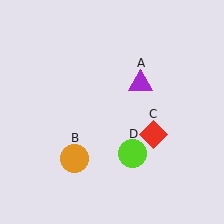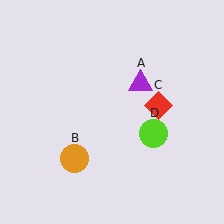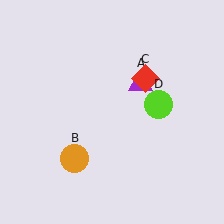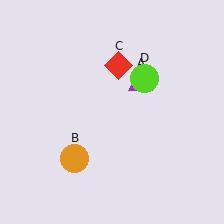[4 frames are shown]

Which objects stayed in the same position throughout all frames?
Purple triangle (object A) and orange circle (object B) remained stationary.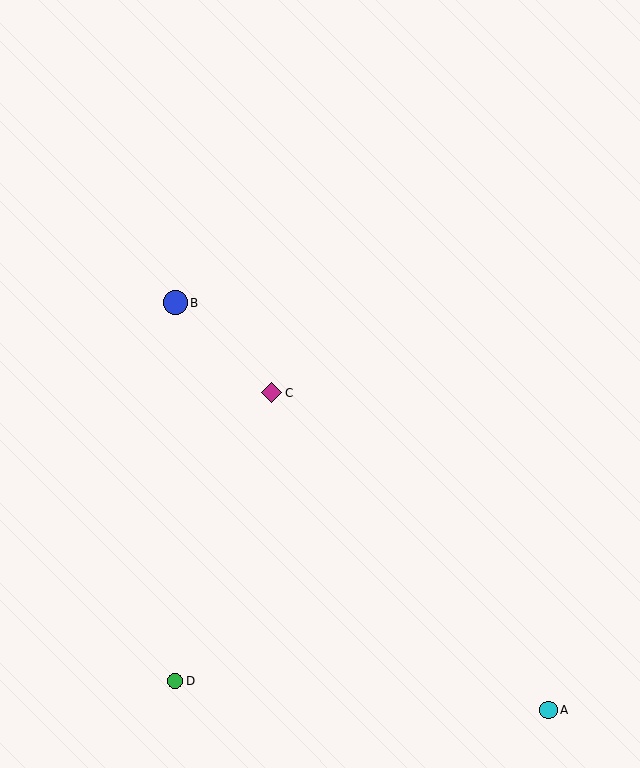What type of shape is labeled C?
Shape C is a magenta diamond.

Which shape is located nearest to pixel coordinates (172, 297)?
The blue circle (labeled B) at (175, 303) is nearest to that location.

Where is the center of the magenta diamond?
The center of the magenta diamond is at (272, 393).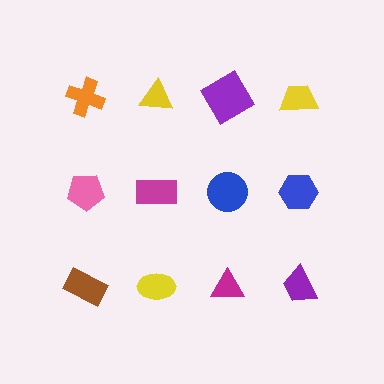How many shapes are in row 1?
4 shapes.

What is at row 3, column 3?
A magenta triangle.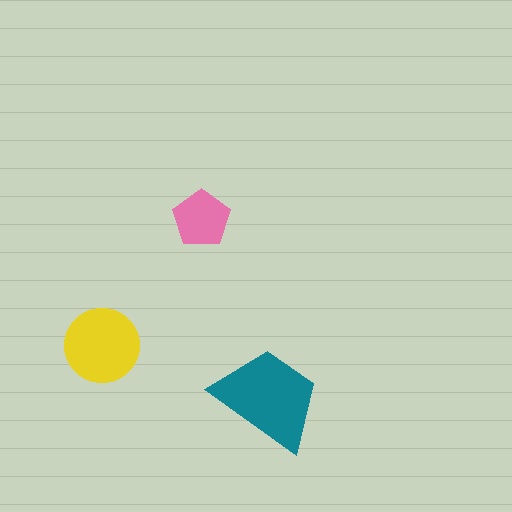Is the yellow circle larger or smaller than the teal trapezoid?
Smaller.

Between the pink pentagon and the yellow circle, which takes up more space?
The yellow circle.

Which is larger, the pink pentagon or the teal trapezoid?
The teal trapezoid.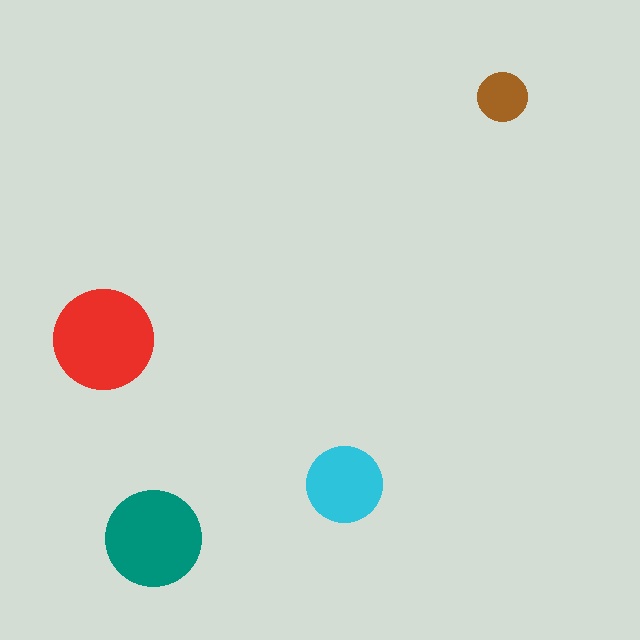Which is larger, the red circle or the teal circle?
The red one.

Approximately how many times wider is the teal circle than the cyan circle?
About 1.5 times wider.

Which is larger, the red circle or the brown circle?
The red one.